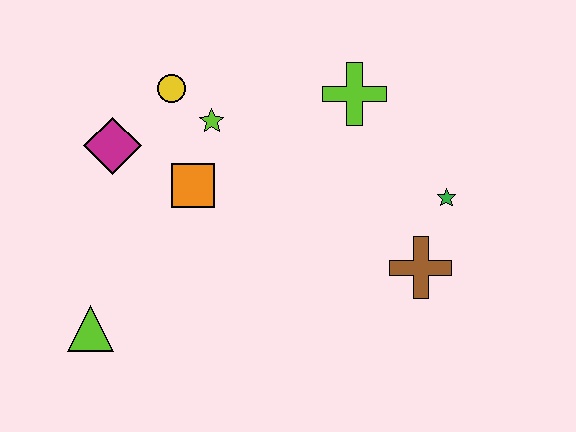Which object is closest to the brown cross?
The green star is closest to the brown cross.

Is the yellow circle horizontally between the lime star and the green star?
No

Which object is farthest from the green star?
The lime triangle is farthest from the green star.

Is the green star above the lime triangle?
Yes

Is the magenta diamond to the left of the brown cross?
Yes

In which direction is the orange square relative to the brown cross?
The orange square is to the left of the brown cross.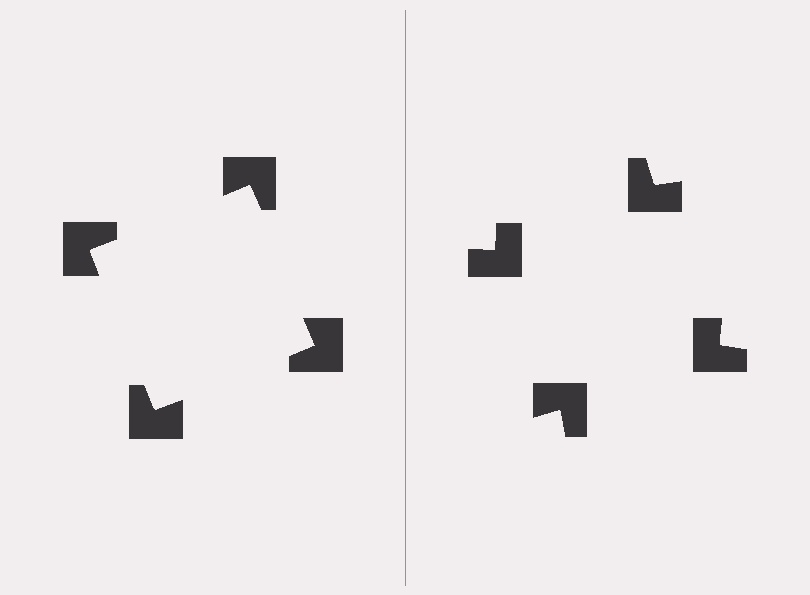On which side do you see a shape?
An illusory square appears on the left side. On the right side the wedge cuts are rotated, so no coherent shape forms.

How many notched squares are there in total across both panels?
8 — 4 on each side.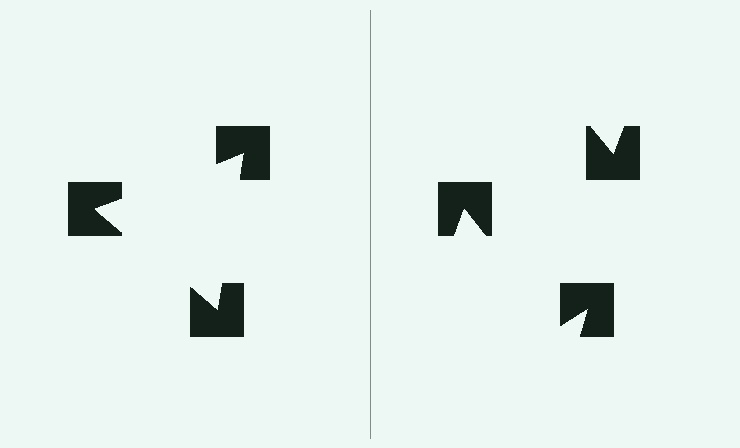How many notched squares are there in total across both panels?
6 — 3 on each side.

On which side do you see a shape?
An illusory triangle appears on the left side. On the right side the wedge cuts are rotated, so no coherent shape forms.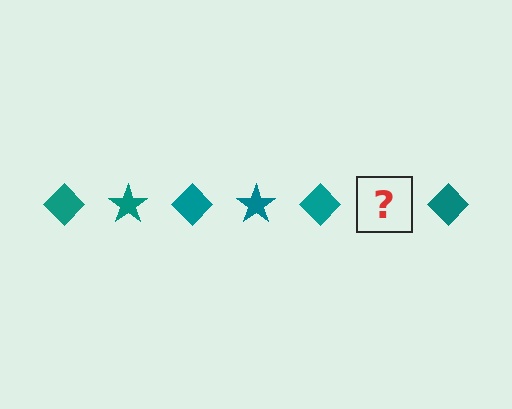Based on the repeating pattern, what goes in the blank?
The blank should be a teal star.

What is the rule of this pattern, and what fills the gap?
The rule is that the pattern cycles through diamond, star shapes in teal. The gap should be filled with a teal star.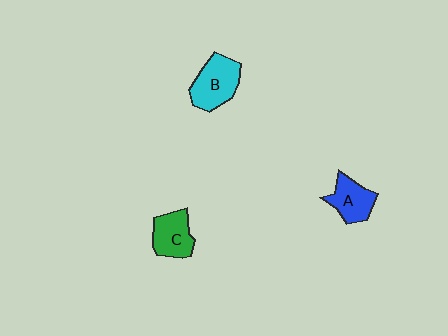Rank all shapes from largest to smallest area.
From largest to smallest: B (cyan), C (green), A (blue).